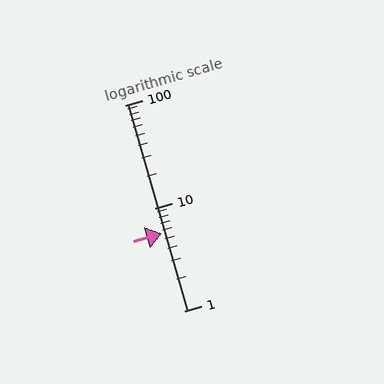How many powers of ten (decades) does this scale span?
The scale spans 2 decades, from 1 to 100.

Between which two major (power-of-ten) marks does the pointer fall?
The pointer is between 1 and 10.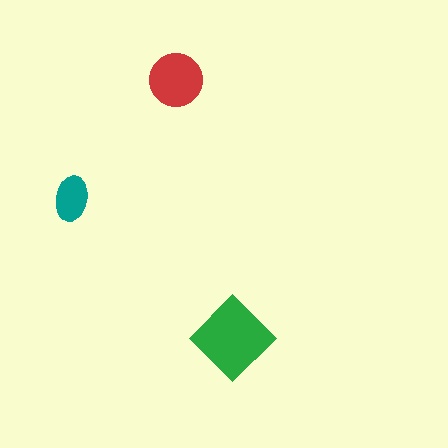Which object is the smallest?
The teal ellipse.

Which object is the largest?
The green diamond.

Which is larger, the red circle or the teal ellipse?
The red circle.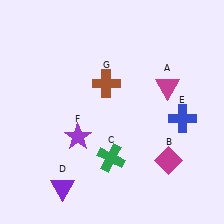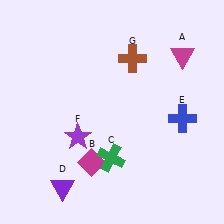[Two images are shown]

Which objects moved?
The objects that moved are: the magenta triangle (A), the magenta diamond (B), the brown cross (G).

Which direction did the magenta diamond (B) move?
The magenta diamond (B) moved left.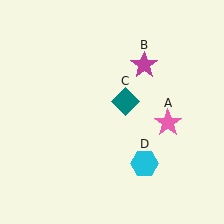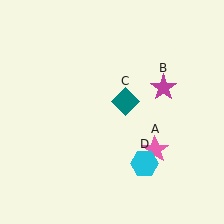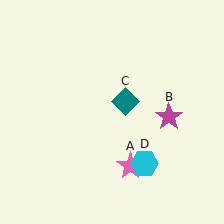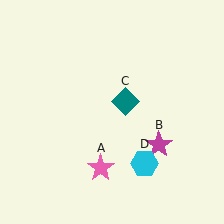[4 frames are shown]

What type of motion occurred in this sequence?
The pink star (object A), magenta star (object B) rotated clockwise around the center of the scene.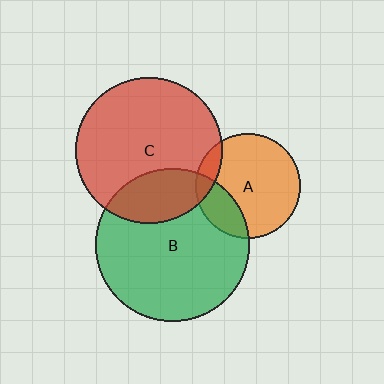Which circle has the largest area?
Circle B (green).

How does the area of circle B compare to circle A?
Approximately 2.2 times.